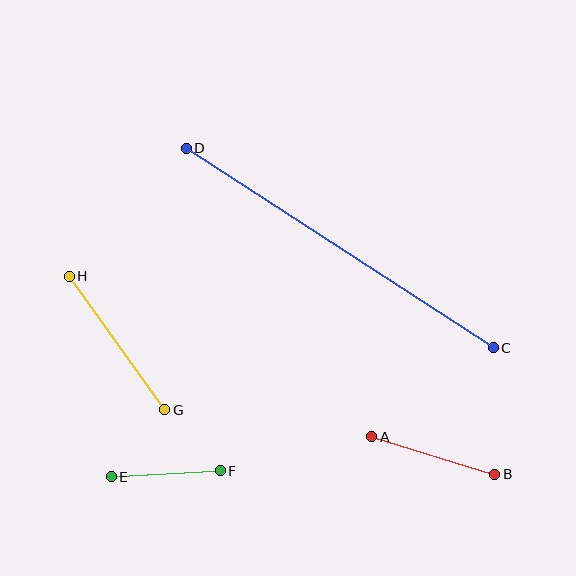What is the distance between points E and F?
The distance is approximately 109 pixels.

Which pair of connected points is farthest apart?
Points C and D are farthest apart.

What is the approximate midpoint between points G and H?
The midpoint is at approximately (117, 343) pixels.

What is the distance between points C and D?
The distance is approximately 366 pixels.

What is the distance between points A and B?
The distance is approximately 129 pixels.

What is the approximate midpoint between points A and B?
The midpoint is at approximately (433, 455) pixels.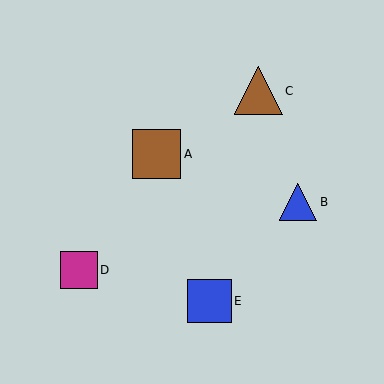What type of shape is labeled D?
Shape D is a magenta square.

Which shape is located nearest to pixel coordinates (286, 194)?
The blue triangle (labeled B) at (298, 202) is nearest to that location.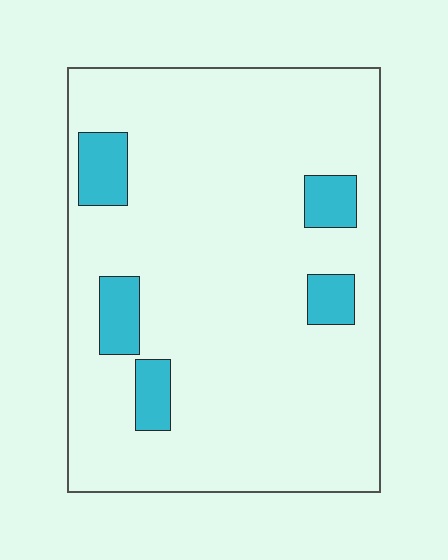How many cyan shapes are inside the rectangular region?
5.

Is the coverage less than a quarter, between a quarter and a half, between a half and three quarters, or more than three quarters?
Less than a quarter.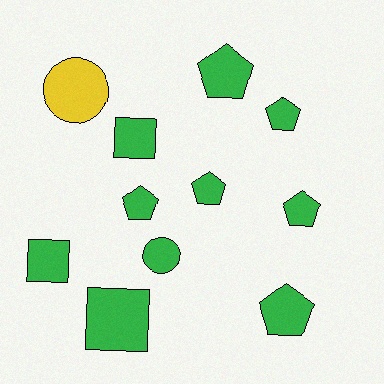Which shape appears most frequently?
Pentagon, with 6 objects.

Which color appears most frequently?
Green, with 10 objects.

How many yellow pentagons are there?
There are no yellow pentagons.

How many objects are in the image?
There are 11 objects.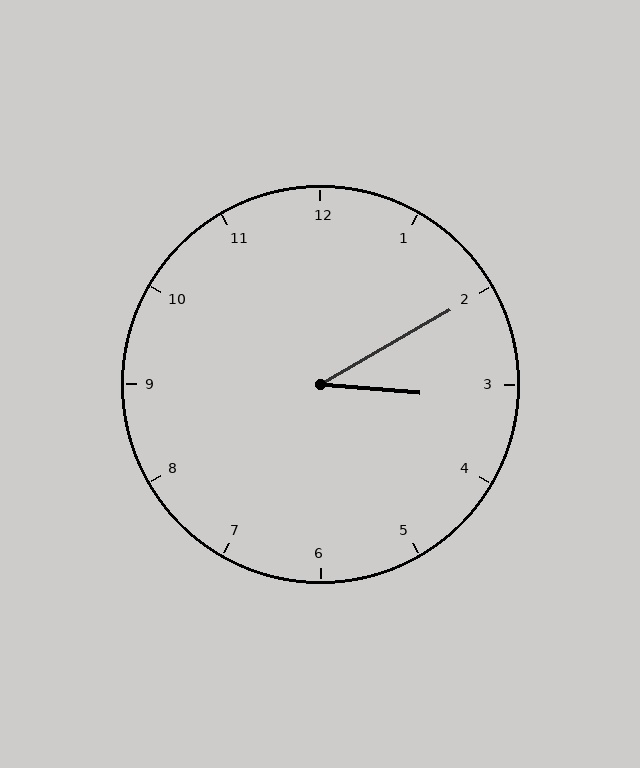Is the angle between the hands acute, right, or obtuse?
It is acute.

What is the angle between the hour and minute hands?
Approximately 35 degrees.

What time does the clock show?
3:10.